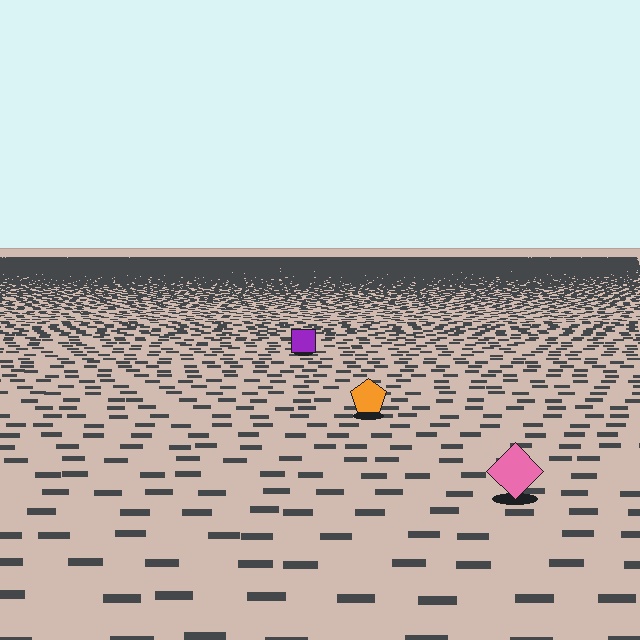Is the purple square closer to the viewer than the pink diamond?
No. The pink diamond is closer — you can tell from the texture gradient: the ground texture is coarser near it.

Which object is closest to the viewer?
The pink diamond is closest. The texture marks near it are larger and more spread out.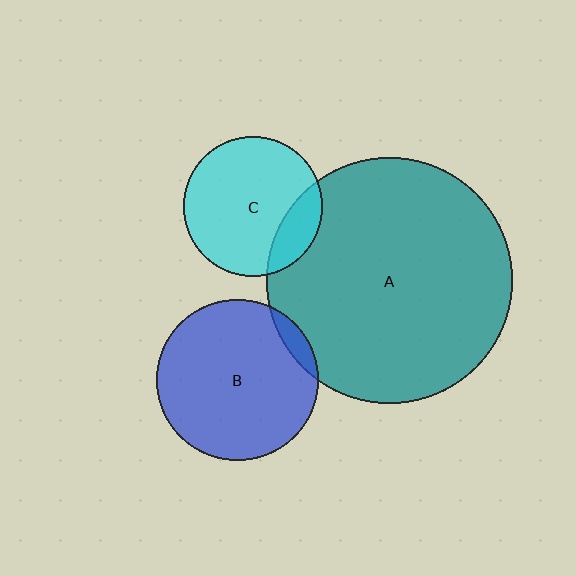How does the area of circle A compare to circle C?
Approximately 3.1 times.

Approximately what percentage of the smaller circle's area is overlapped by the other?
Approximately 20%.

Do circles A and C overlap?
Yes.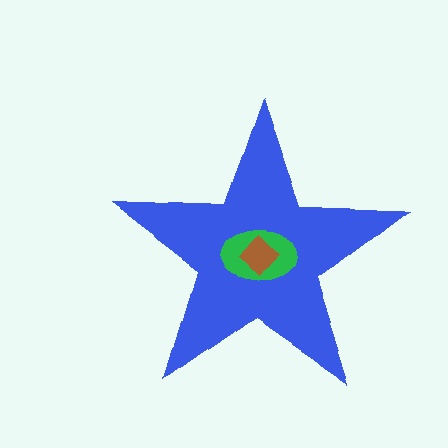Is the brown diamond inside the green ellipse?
Yes.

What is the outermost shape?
The blue star.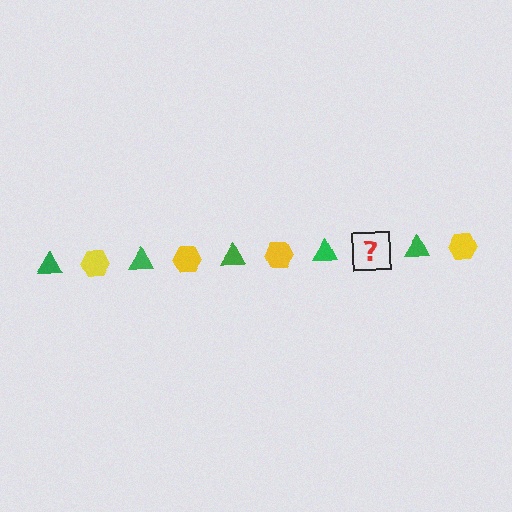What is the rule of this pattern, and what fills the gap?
The rule is that the pattern alternates between green triangle and yellow hexagon. The gap should be filled with a yellow hexagon.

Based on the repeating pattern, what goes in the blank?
The blank should be a yellow hexagon.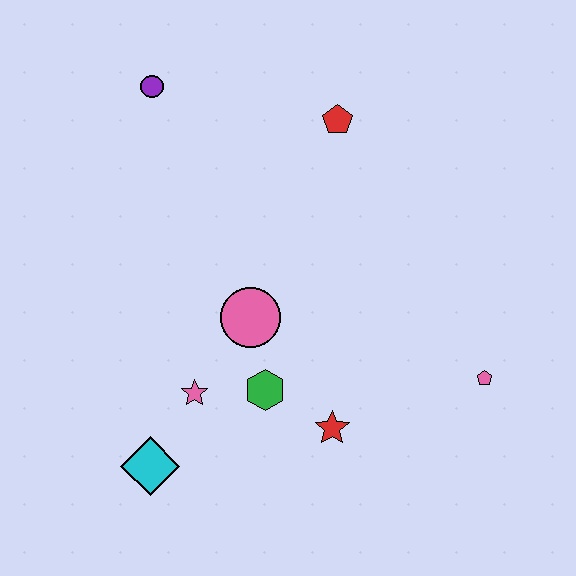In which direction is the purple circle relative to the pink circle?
The purple circle is above the pink circle.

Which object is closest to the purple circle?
The red pentagon is closest to the purple circle.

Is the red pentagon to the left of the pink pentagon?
Yes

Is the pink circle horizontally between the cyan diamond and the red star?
Yes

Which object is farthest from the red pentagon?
The cyan diamond is farthest from the red pentagon.